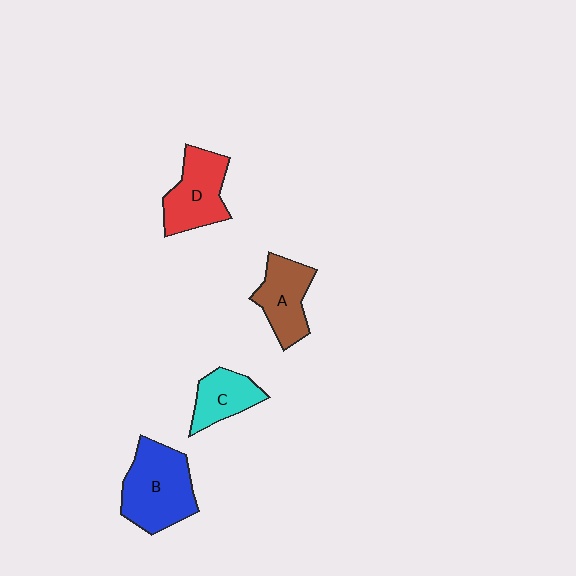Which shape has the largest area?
Shape B (blue).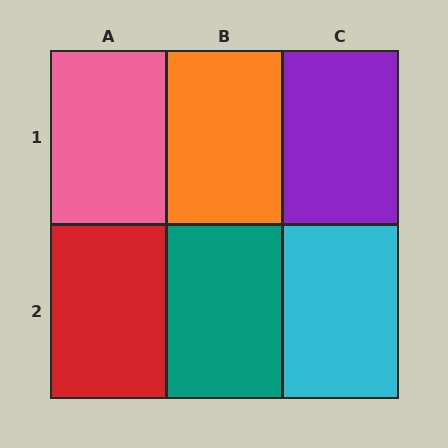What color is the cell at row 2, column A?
Red.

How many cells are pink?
1 cell is pink.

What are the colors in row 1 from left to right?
Pink, orange, purple.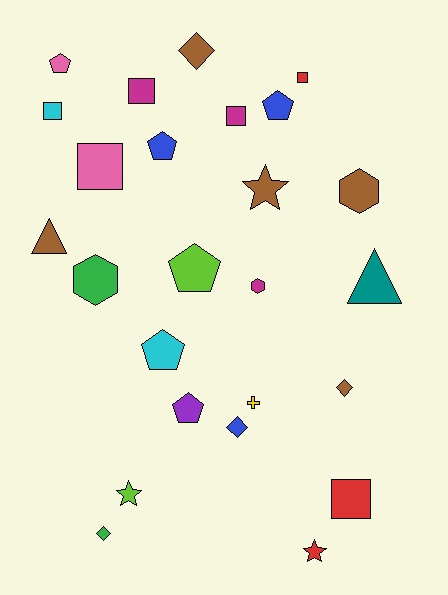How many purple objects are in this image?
There is 1 purple object.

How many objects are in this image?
There are 25 objects.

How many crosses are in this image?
There is 1 cross.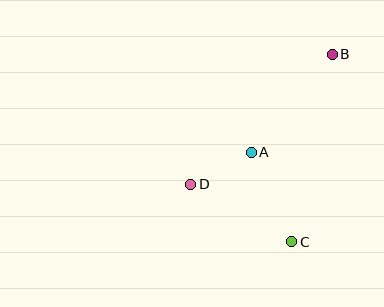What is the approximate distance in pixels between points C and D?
The distance between C and D is approximately 116 pixels.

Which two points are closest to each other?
Points A and D are closest to each other.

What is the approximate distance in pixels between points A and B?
The distance between A and B is approximately 127 pixels.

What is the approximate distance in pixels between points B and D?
The distance between B and D is approximately 192 pixels.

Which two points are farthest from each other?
Points B and C are farthest from each other.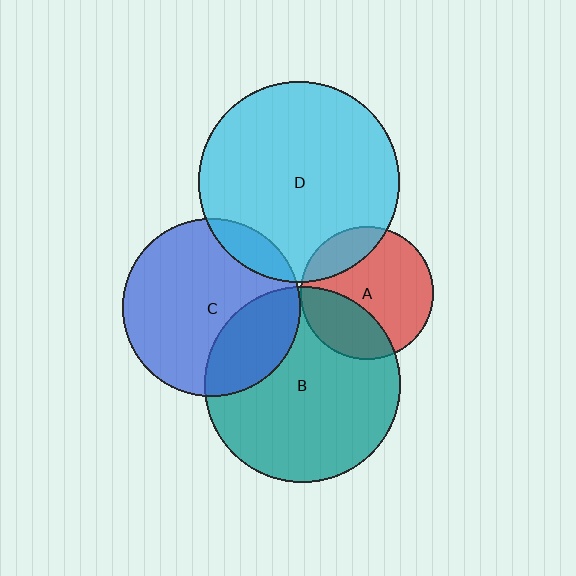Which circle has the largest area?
Circle D (cyan).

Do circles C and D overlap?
Yes.